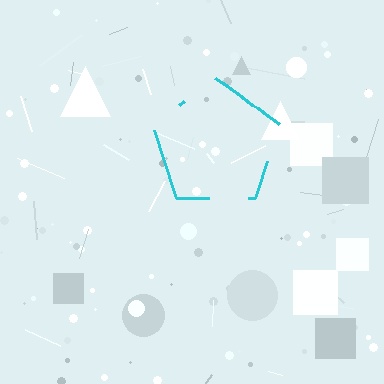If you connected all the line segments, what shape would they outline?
They would outline a pentagon.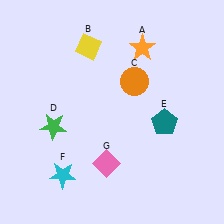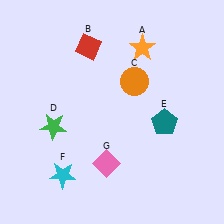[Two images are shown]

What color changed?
The diamond (B) changed from yellow in Image 1 to red in Image 2.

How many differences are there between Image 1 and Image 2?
There is 1 difference between the two images.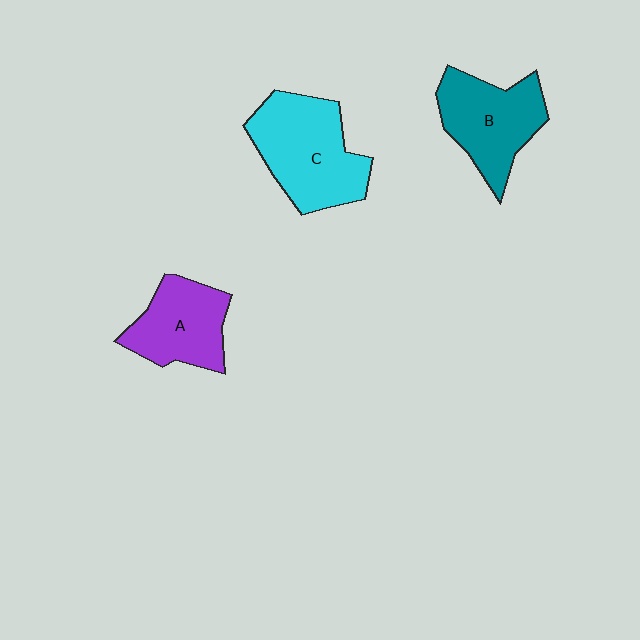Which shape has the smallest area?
Shape A (purple).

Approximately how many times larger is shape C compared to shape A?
Approximately 1.4 times.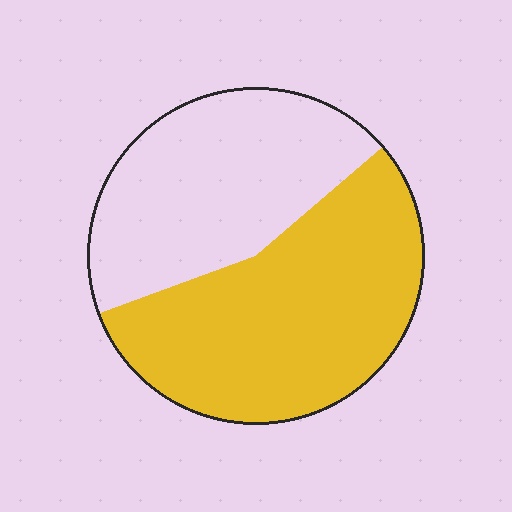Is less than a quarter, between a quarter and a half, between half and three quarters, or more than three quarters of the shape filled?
Between half and three quarters.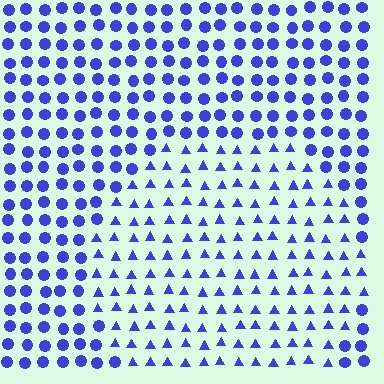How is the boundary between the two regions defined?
The boundary is defined by a change in element shape: triangles inside vs. circles outside. All elements share the same color and spacing.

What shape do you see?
I see a circle.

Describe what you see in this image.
The image is filled with small blue elements arranged in a uniform grid. A circle-shaped region contains triangles, while the surrounding area contains circles. The boundary is defined purely by the change in element shape.